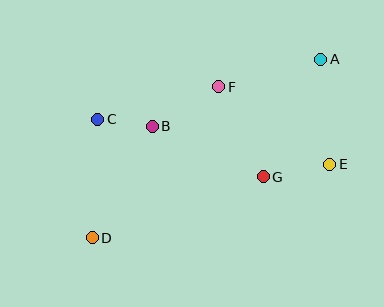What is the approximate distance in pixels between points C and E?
The distance between C and E is approximately 236 pixels.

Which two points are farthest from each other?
Points A and D are farthest from each other.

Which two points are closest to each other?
Points B and C are closest to each other.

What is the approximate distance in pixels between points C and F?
The distance between C and F is approximately 125 pixels.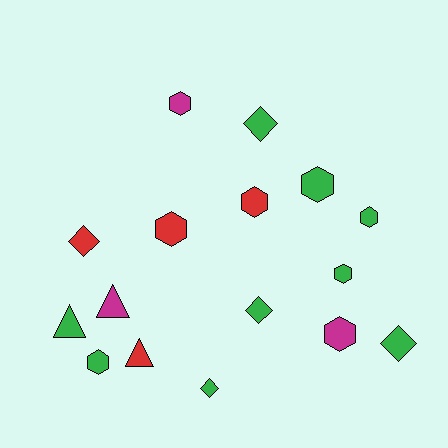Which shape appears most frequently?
Hexagon, with 8 objects.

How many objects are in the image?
There are 16 objects.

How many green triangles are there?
There is 1 green triangle.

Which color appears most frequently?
Green, with 9 objects.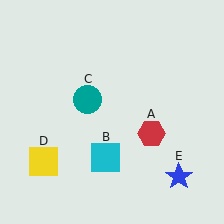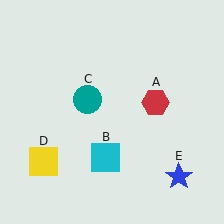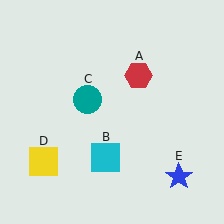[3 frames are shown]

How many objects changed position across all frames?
1 object changed position: red hexagon (object A).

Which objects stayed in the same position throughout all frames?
Cyan square (object B) and teal circle (object C) and yellow square (object D) and blue star (object E) remained stationary.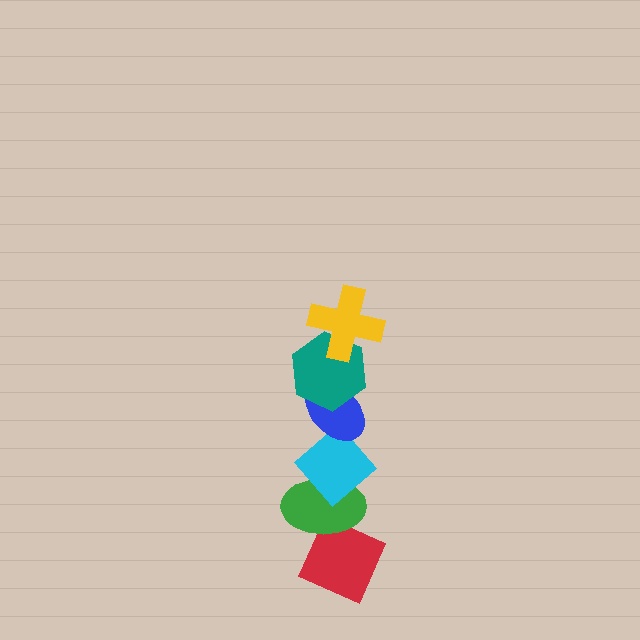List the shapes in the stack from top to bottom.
From top to bottom: the yellow cross, the teal hexagon, the blue ellipse, the cyan diamond, the green ellipse, the red diamond.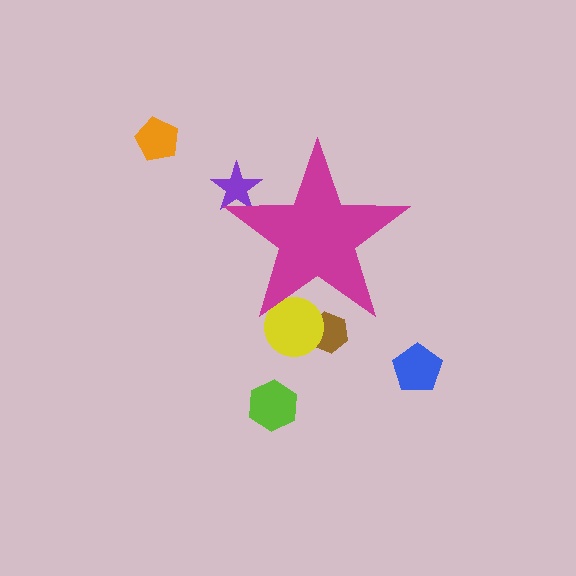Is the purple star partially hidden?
Yes, the purple star is partially hidden behind the magenta star.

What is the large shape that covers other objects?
A magenta star.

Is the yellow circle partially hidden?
Yes, the yellow circle is partially hidden behind the magenta star.